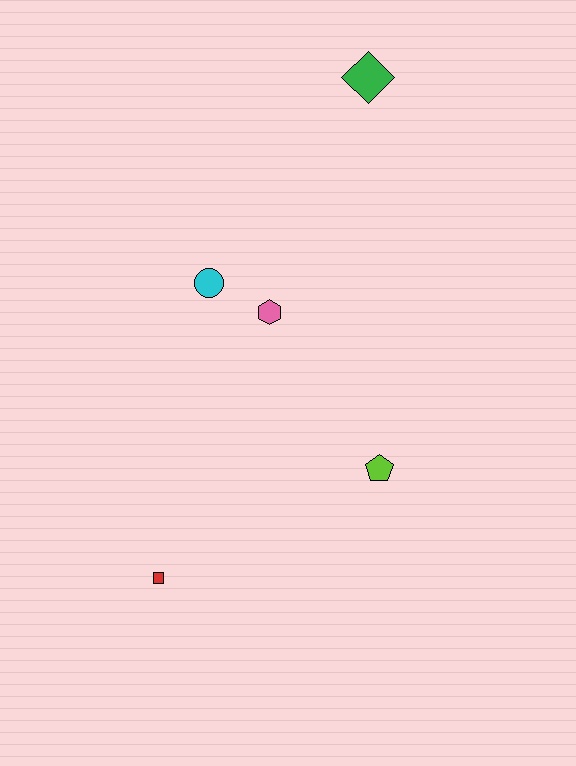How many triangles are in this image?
There are no triangles.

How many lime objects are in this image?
There is 1 lime object.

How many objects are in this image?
There are 5 objects.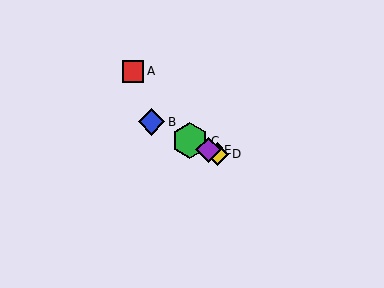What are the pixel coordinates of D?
Object D is at (217, 154).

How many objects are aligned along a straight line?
4 objects (B, C, D, E) are aligned along a straight line.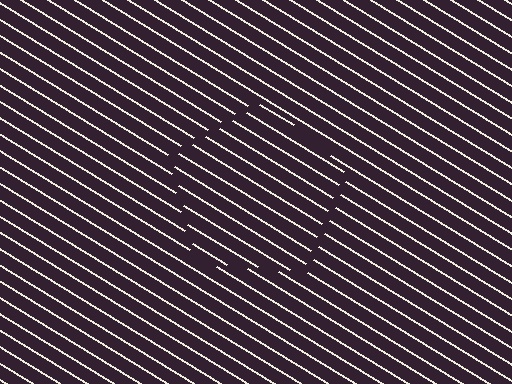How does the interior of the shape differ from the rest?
The interior of the shape contains the same grating, shifted by half a period — the contour is defined by the phase discontinuity where line-ends from the inner and outer gratings abut.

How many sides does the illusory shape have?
5 sides — the line-ends trace a pentagon.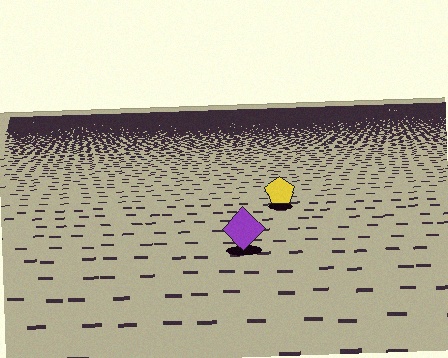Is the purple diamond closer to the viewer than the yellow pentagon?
Yes. The purple diamond is closer — you can tell from the texture gradient: the ground texture is coarser near it.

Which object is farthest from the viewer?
The yellow pentagon is farthest from the viewer. It appears smaller and the ground texture around it is denser.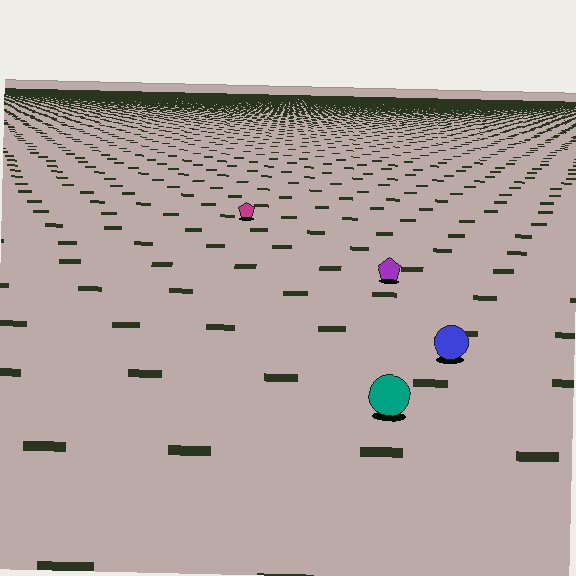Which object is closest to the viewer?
The teal circle is closest. The texture marks near it are larger and more spread out.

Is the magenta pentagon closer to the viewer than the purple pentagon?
No. The purple pentagon is closer — you can tell from the texture gradient: the ground texture is coarser near it.